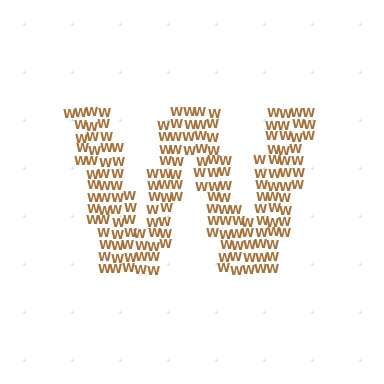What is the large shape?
The large shape is the letter W.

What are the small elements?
The small elements are letter W's.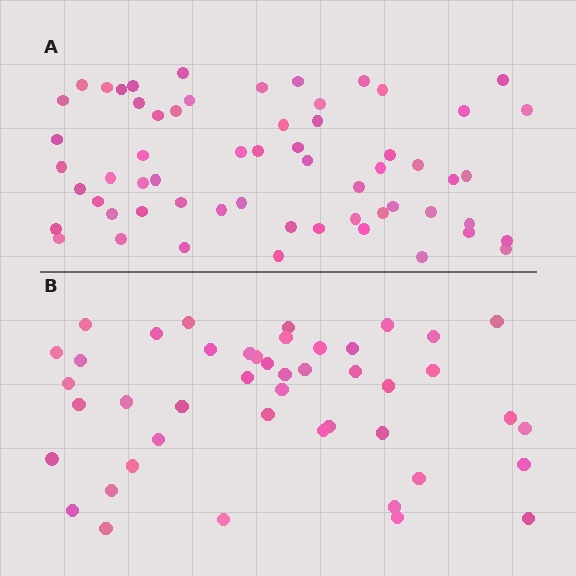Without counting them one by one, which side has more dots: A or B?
Region A (the top region) has more dots.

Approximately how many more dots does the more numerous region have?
Region A has approximately 15 more dots than region B.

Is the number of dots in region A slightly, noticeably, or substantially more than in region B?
Region A has noticeably more, but not dramatically so. The ratio is roughly 1.3 to 1.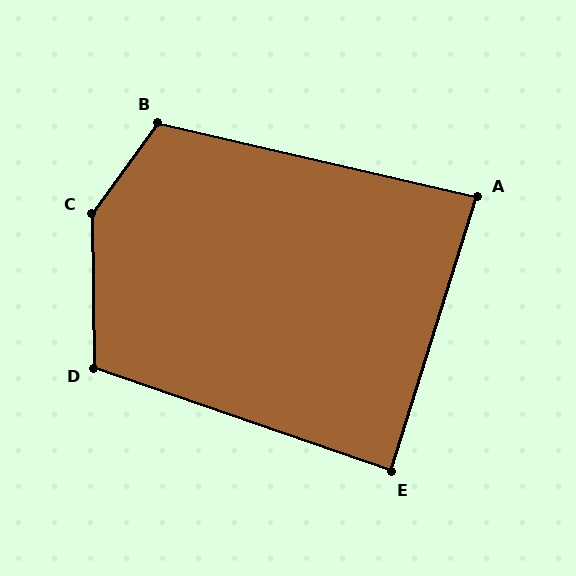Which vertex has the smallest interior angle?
A, at approximately 86 degrees.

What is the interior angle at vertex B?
Approximately 113 degrees (obtuse).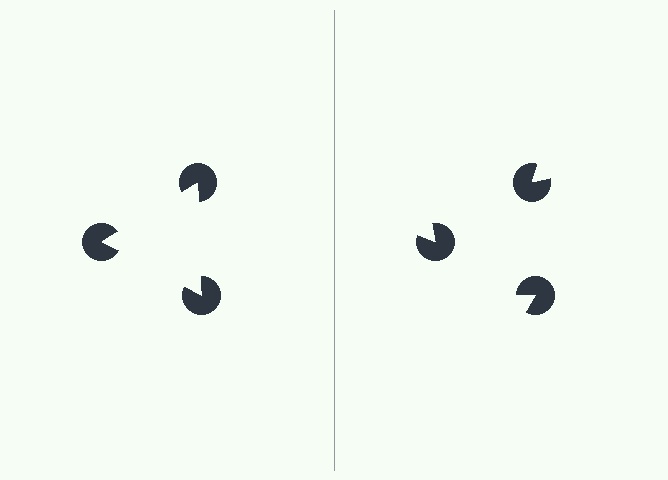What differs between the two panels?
The pac-man discs are positioned identically on both sides; only the wedge orientations differ. On the left they align to a triangle; on the right they are misaligned.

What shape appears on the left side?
An illusory triangle.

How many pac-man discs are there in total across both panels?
6 — 3 on each side.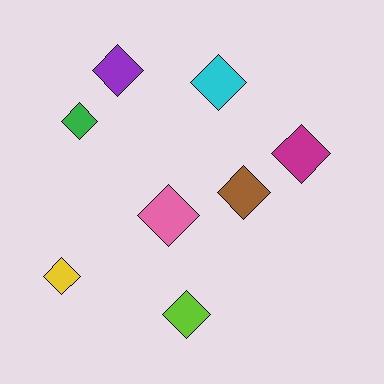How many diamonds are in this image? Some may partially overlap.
There are 8 diamonds.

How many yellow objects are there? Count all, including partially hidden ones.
There is 1 yellow object.